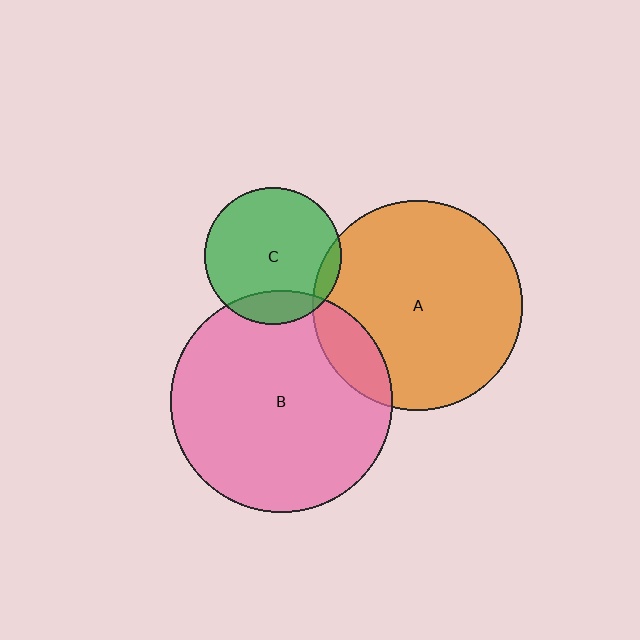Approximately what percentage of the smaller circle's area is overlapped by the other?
Approximately 10%.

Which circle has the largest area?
Circle B (pink).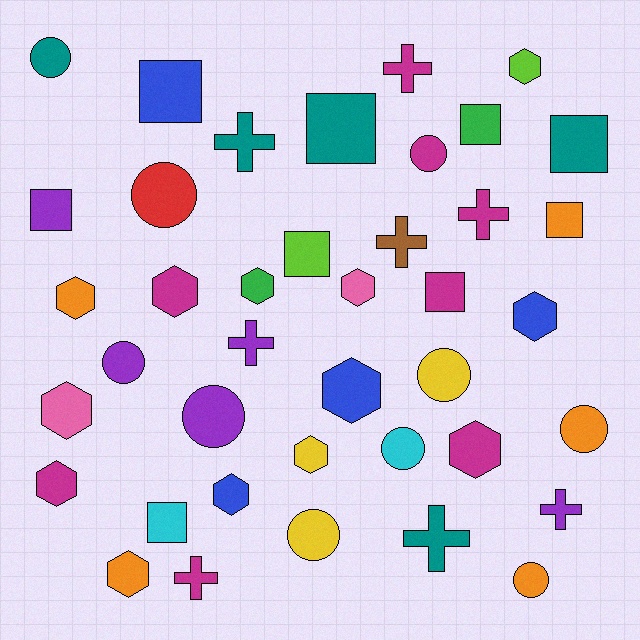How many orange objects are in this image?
There are 5 orange objects.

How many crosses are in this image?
There are 8 crosses.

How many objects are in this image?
There are 40 objects.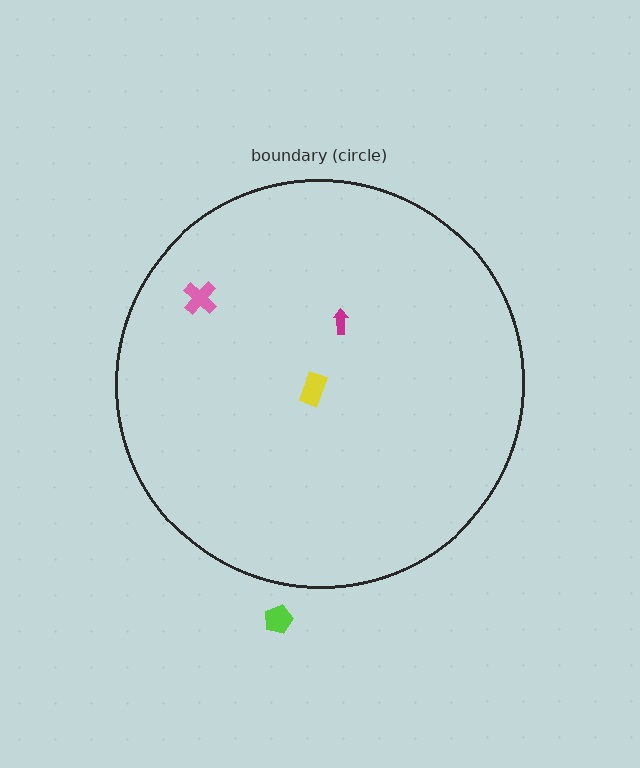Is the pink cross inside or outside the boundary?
Inside.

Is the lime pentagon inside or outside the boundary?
Outside.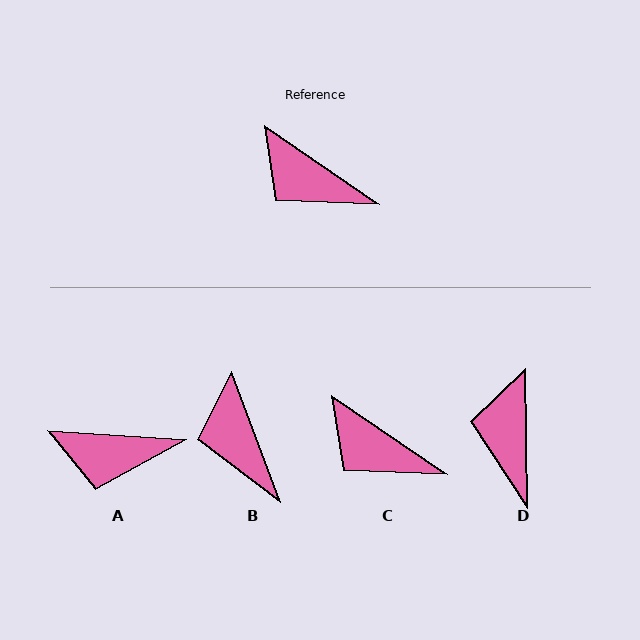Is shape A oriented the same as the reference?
No, it is off by about 31 degrees.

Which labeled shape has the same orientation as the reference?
C.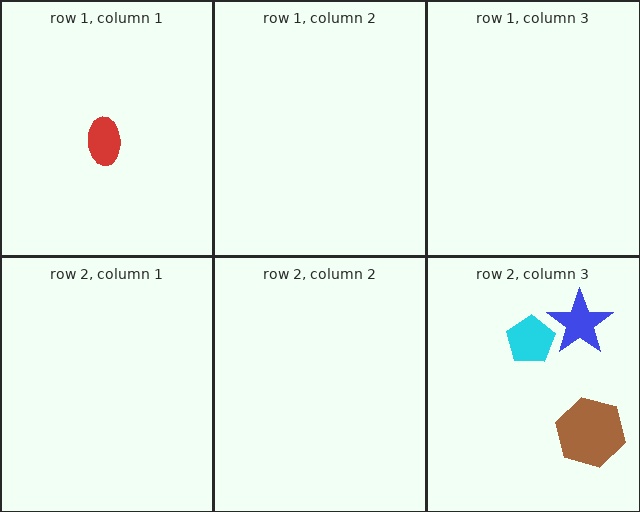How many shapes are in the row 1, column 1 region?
1.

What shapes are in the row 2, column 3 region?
The brown hexagon, the blue star, the cyan pentagon.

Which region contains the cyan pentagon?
The row 2, column 3 region.